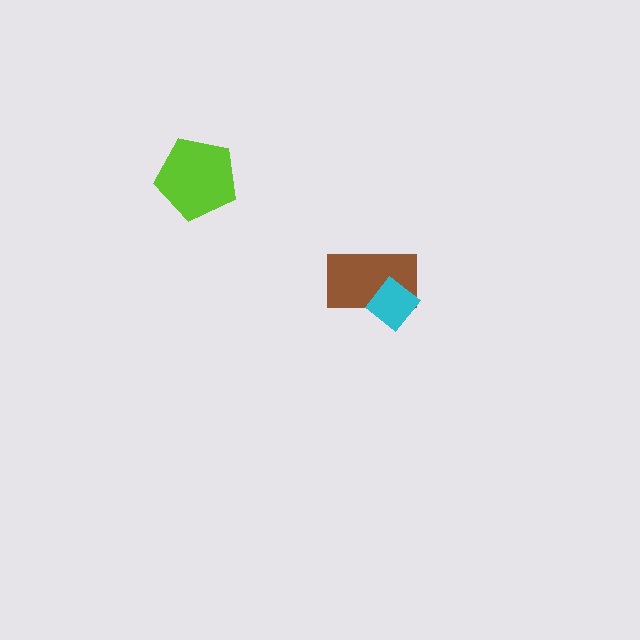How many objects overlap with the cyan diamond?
1 object overlaps with the cyan diamond.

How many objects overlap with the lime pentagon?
0 objects overlap with the lime pentagon.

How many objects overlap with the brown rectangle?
1 object overlaps with the brown rectangle.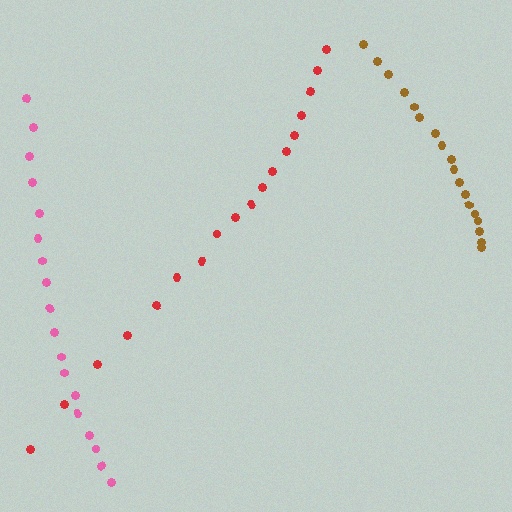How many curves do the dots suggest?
There are 3 distinct paths.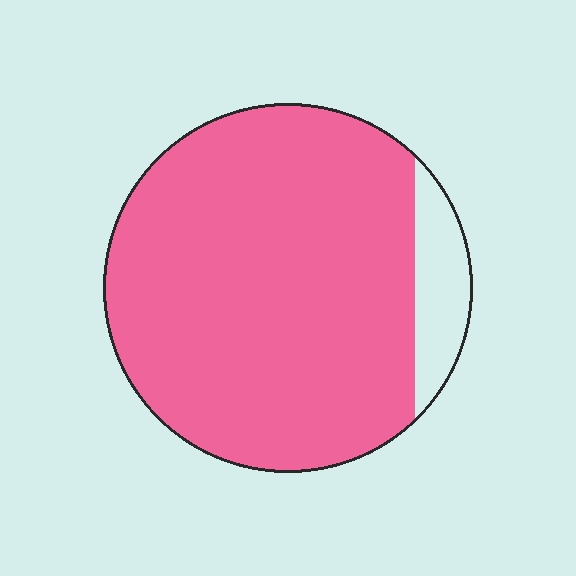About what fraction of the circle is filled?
About nine tenths (9/10).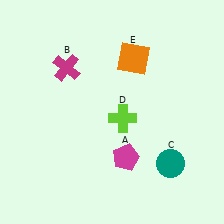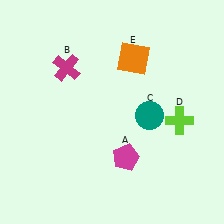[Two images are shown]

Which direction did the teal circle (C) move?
The teal circle (C) moved up.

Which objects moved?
The objects that moved are: the teal circle (C), the lime cross (D).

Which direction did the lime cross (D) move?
The lime cross (D) moved right.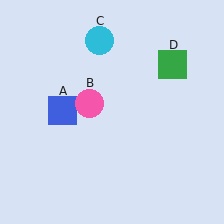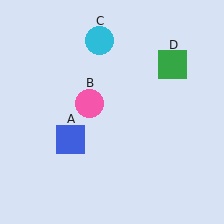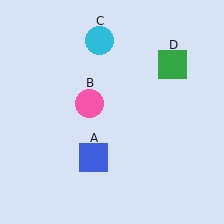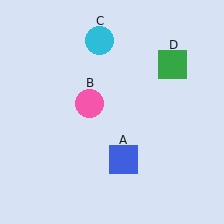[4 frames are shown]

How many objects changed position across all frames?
1 object changed position: blue square (object A).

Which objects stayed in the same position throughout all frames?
Pink circle (object B) and cyan circle (object C) and green square (object D) remained stationary.